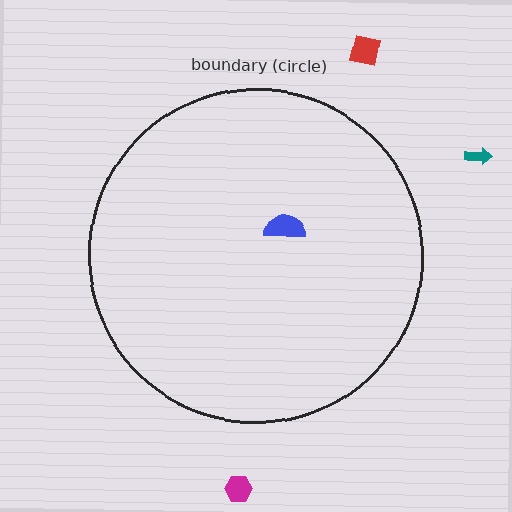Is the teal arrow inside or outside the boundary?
Outside.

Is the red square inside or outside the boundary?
Outside.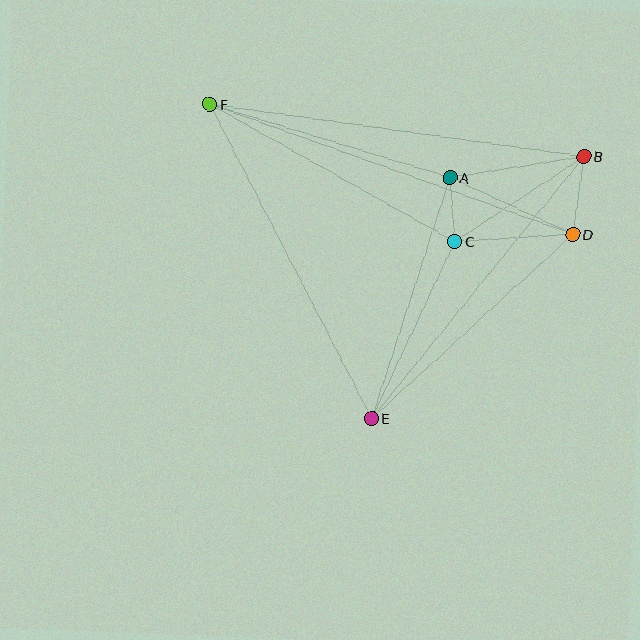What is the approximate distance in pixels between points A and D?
The distance between A and D is approximately 135 pixels.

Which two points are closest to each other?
Points A and C are closest to each other.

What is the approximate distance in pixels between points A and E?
The distance between A and E is approximately 253 pixels.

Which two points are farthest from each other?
Points D and F are farthest from each other.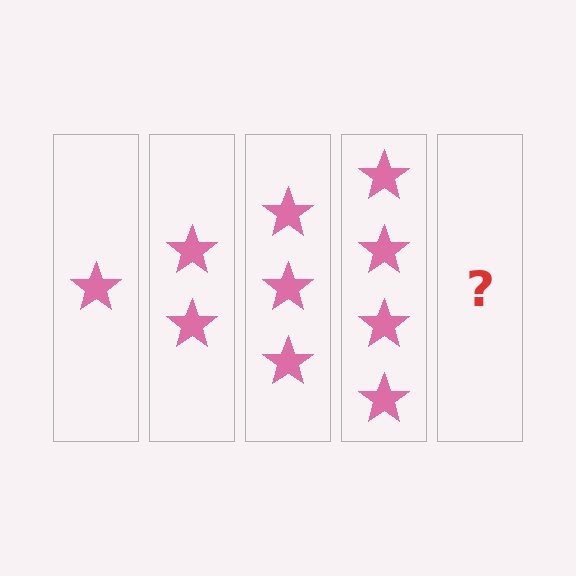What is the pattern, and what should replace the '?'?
The pattern is that each step adds one more star. The '?' should be 5 stars.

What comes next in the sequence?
The next element should be 5 stars.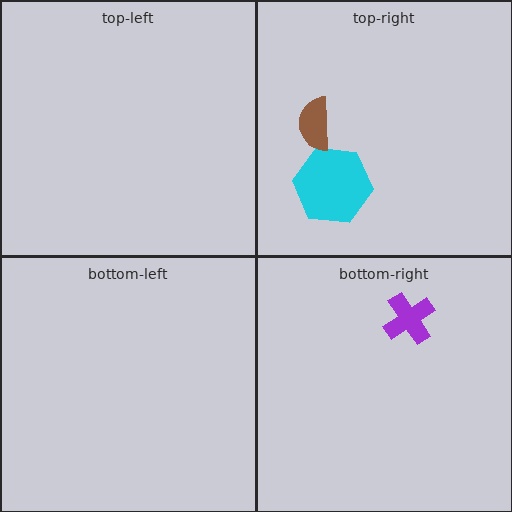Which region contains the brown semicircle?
The top-right region.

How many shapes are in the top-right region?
2.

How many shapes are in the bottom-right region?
1.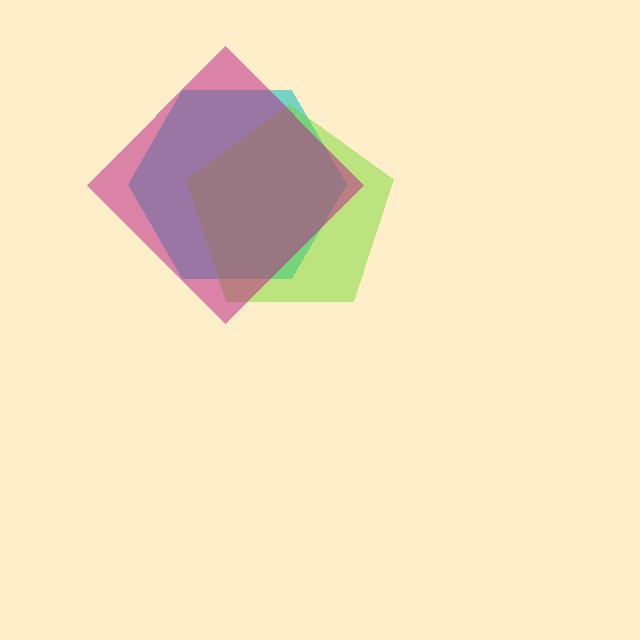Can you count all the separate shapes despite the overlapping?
Yes, there are 3 separate shapes.